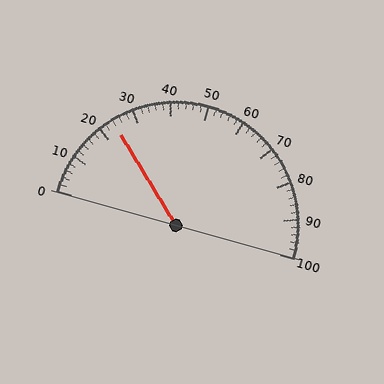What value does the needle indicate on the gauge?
The needle indicates approximately 24.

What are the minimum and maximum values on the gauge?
The gauge ranges from 0 to 100.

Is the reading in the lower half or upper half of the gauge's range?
The reading is in the lower half of the range (0 to 100).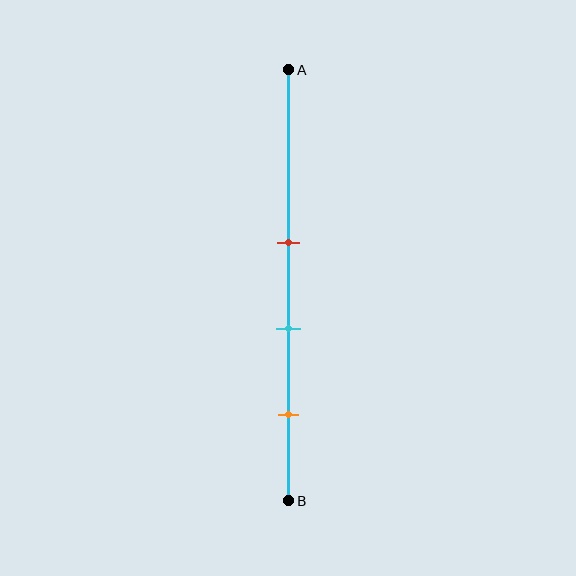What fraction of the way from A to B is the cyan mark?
The cyan mark is approximately 60% (0.6) of the way from A to B.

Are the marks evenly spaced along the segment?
Yes, the marks are approximately evenly spaced.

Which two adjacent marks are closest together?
The red and cyan marks are the closest adjacent pair.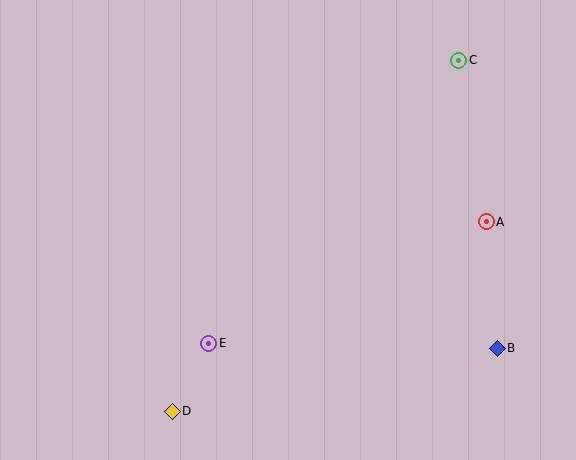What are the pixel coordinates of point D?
Point D is at (172, 411).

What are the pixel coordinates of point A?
Point A is at (486, 222).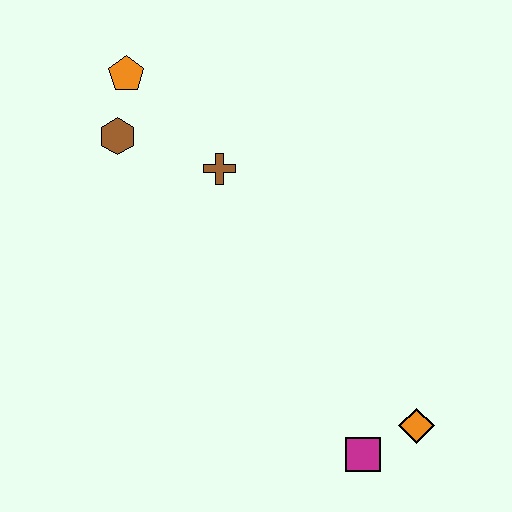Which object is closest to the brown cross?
The brown hexagon is closest to the brown cross.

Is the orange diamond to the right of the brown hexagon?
Yes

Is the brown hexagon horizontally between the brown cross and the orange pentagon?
No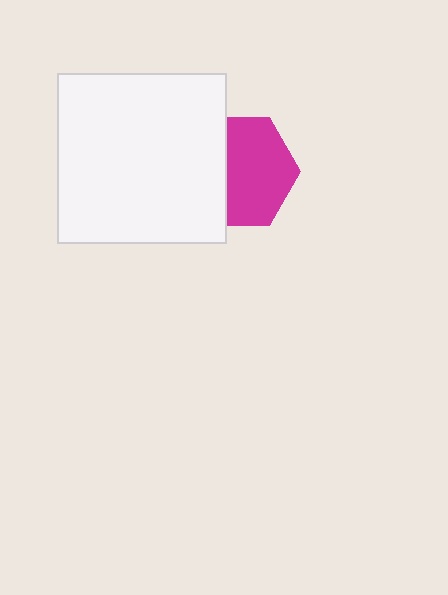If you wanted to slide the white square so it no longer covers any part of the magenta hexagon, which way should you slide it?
Slide it left — that is the most direct way to separate the two shapes.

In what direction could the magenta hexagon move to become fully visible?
The magenta hexagon could move right. That would shift it out from behind the white square entirely.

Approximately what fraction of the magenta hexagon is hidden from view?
Roughly 39% of the magenta hexagon is hidden behind the white square.